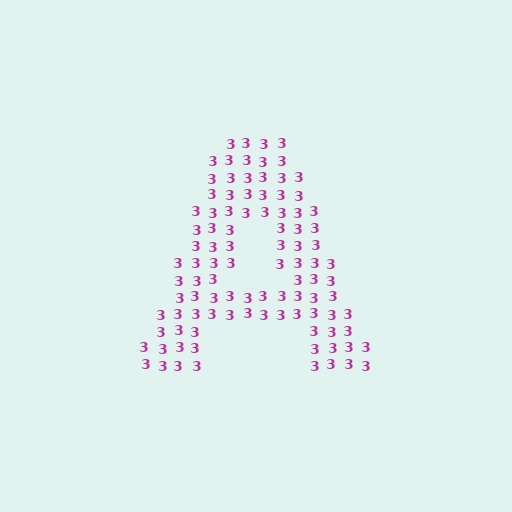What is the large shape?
The large shape is the letter A.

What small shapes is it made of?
It is made of small digit 3's.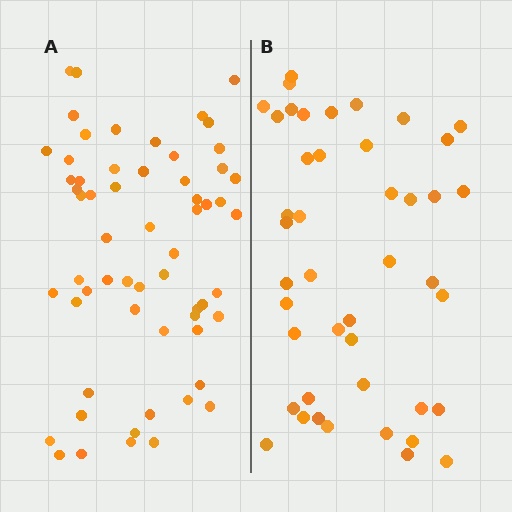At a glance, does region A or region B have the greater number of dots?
Region A (the left region) has more dots.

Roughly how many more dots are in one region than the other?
Region A has approximately 15 more dots than region B.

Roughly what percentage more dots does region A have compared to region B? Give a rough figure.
About 35% more.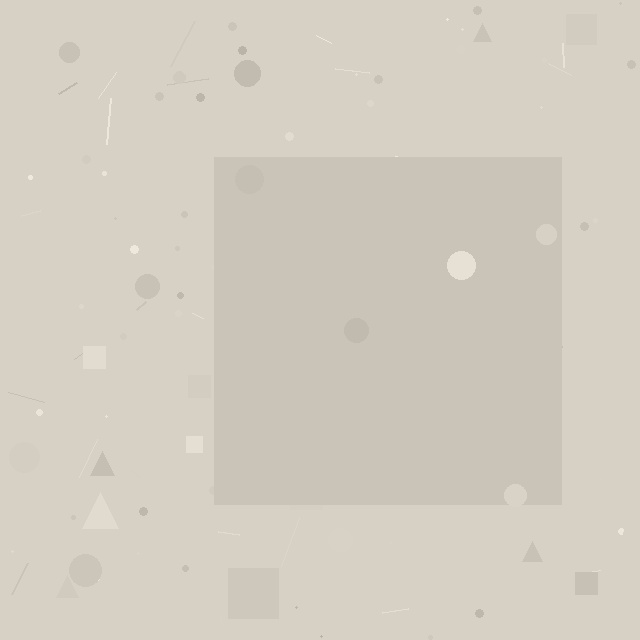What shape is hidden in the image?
A square is hidden in the image.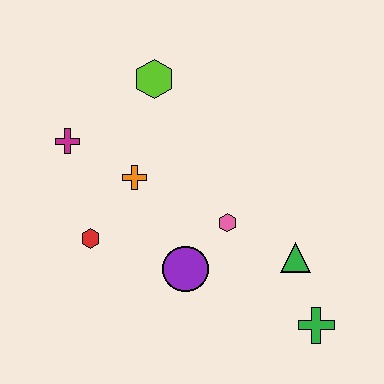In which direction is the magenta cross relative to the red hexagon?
The magenta cross is above the red hexagon.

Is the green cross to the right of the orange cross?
Yes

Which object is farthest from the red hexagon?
The green cross is farthest from the red hexagon.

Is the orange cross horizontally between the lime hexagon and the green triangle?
No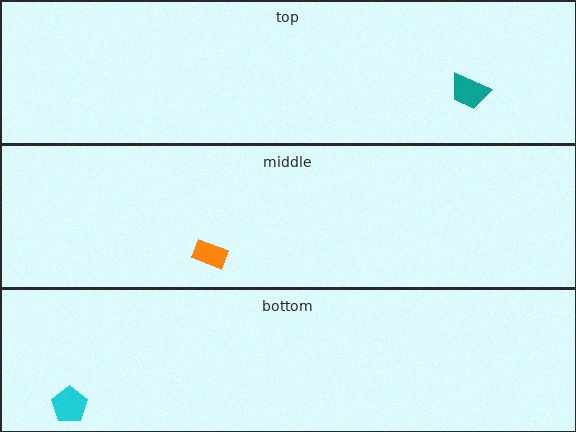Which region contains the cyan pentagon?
The bottom region.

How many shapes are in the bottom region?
1.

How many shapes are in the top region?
1.